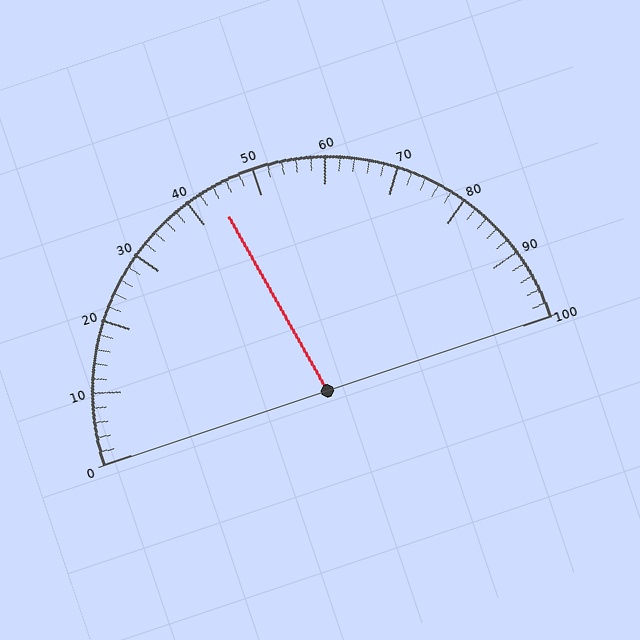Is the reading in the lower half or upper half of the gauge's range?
The reading is in the lower half of the range (0 to 100).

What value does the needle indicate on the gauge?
The needle indicates approximately 44.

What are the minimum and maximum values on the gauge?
The gauge ranges from 0 to 100.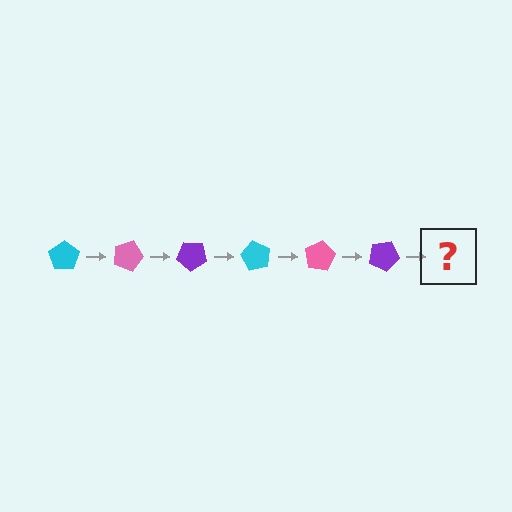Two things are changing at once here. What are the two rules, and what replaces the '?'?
The two rules are that it rotates 20 degrees each step and the color cycles through cyan, pink, and purple. The '?' should be a cyan pentagon, rotated 120 degrees from the start.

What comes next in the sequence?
The next element should be a cyan pentagon, rotated 120 degrees from the start.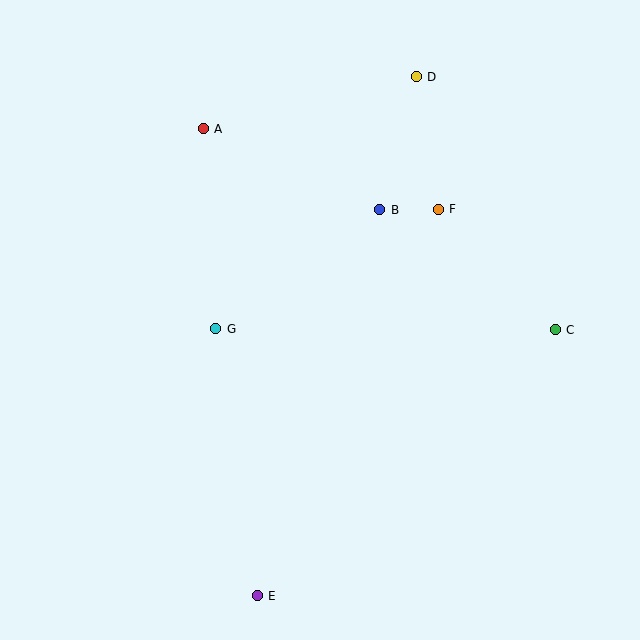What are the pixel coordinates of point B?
Point B is at (380, 210).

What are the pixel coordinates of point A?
Point A is at (203, 129).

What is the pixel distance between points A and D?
The distance between A and D is 220 pixels.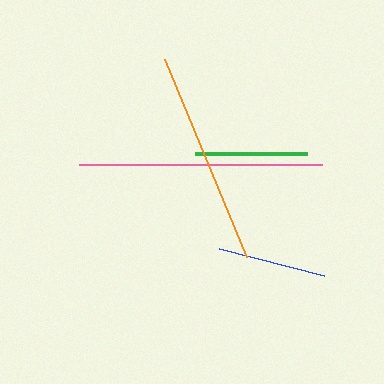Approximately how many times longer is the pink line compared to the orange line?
The pink line is approximately 1.1 times the length of the orange line.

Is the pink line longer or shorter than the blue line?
The pink line is longer than the blue line.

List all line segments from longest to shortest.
From longest to shortest: pink, orange, green, blue.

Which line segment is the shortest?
The blue line is the shortest at approximately 109 pixels.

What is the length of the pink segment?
The pink segment is approximately 243 pixels long.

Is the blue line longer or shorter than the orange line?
The orange line is longer than the blue line.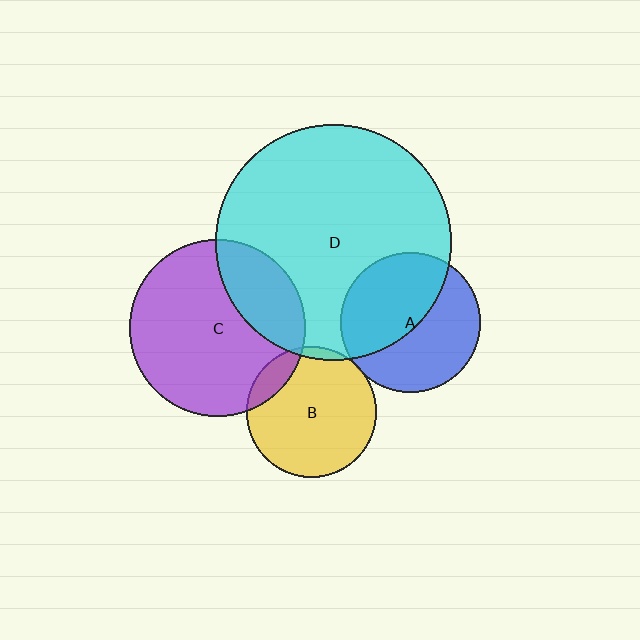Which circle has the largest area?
Circle D (cyan).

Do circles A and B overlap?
Yes.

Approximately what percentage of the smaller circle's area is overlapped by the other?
Approximately 5%.